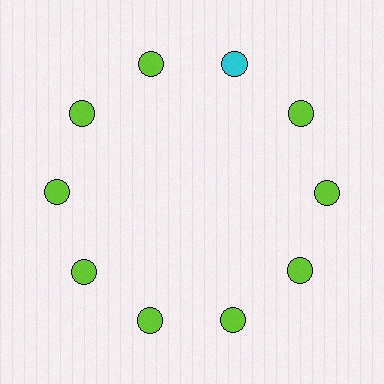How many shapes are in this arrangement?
There are 10 shapes arranged in a ring pattern.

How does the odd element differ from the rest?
It has a different color: cyan instead of lime.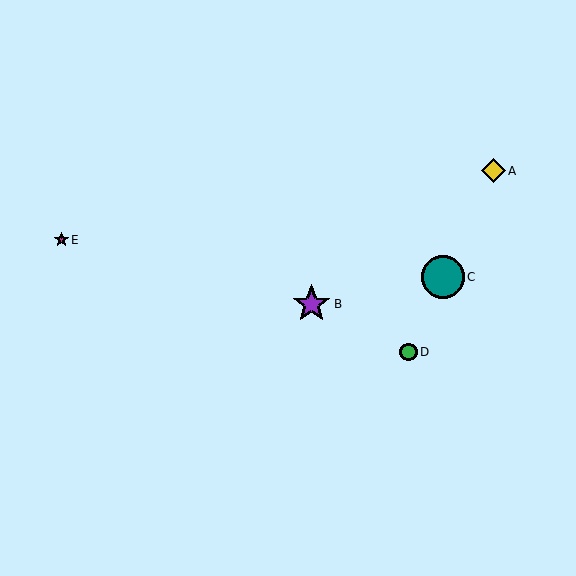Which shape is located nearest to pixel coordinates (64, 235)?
The magenta star (labeled E) at (62, 240) is nearest to that location.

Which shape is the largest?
The teal circle (labeled C) is the largest.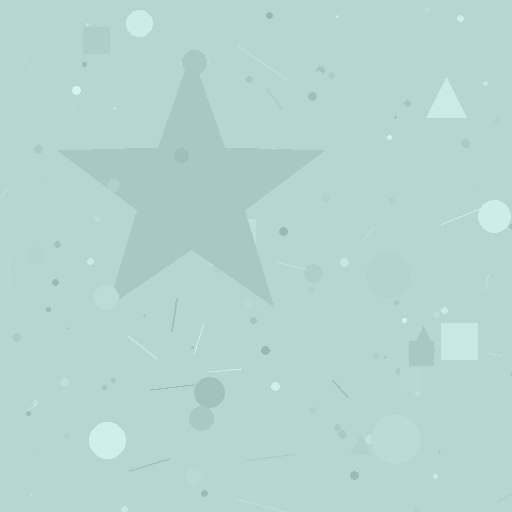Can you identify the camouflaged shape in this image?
The camouflaged shape is a star.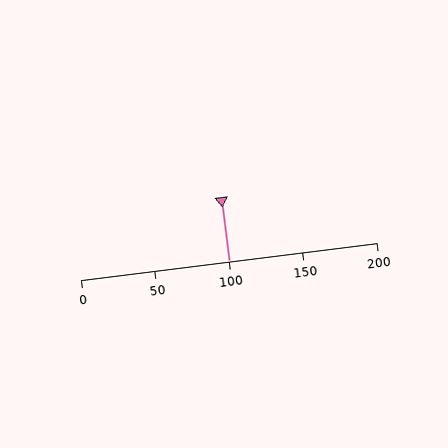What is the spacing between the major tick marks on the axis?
The major ticks are spaced 50 apart.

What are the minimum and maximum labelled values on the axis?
The axis runs from 0 to 200.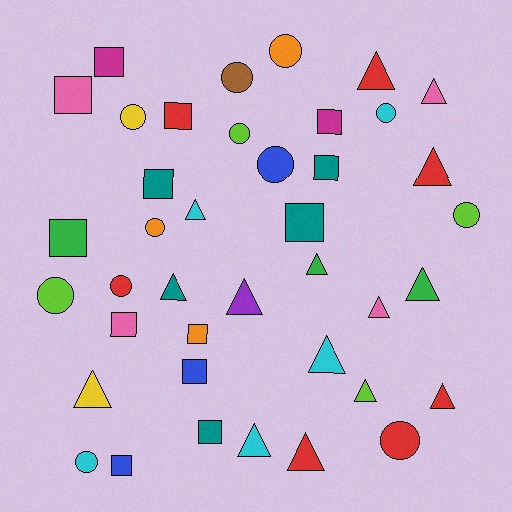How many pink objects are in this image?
There are 4 pink objects.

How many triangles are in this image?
There are 15 triangles.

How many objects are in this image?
There are 40 objects.